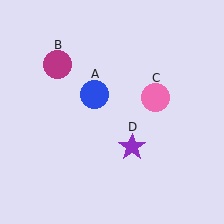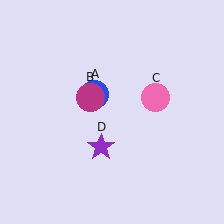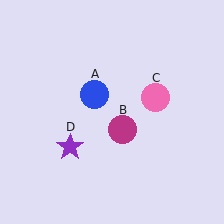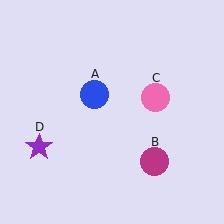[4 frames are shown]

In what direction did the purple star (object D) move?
The purple star (object D) moved left.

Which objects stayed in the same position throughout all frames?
Blue circle (object A) and pink circle (object C) remained stationary.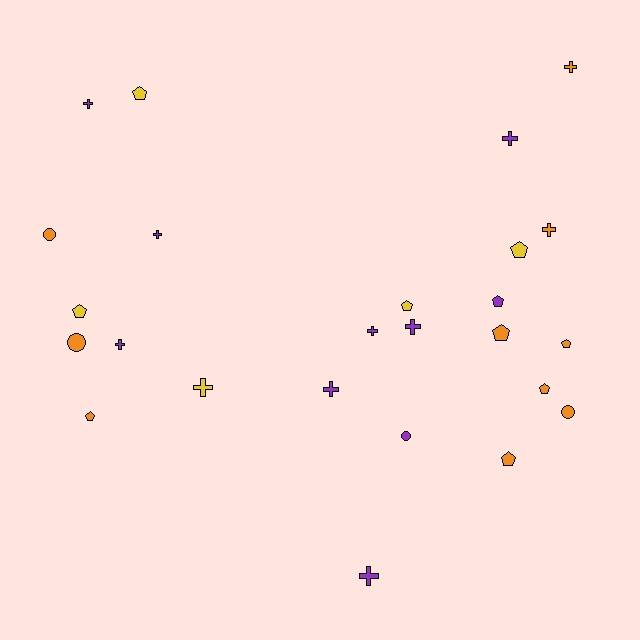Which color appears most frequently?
Purple, with 10 objects.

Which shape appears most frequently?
Cross, with 11 objects.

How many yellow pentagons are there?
There are 4 yellow pentagons.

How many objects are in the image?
There are 25 objects.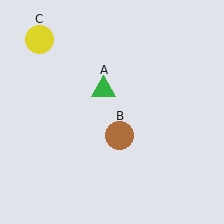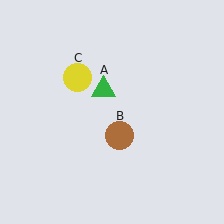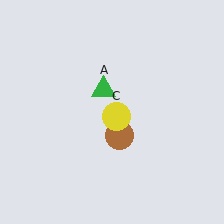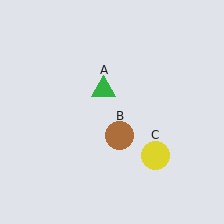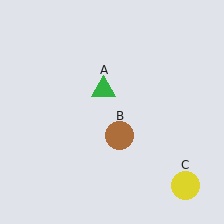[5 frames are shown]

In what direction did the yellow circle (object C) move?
The yellow circle (object C) moved down and to the right.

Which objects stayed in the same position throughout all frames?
Green triangle (object A) and brown circle (object B) remained stationary.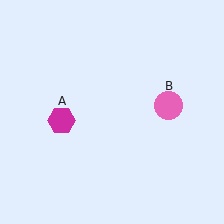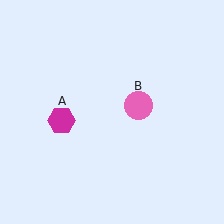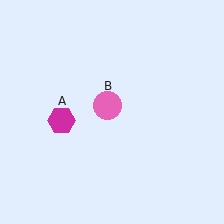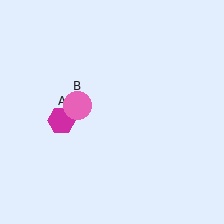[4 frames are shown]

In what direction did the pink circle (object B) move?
The pink circle (object B) moved left.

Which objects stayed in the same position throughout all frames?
Magenta hexagon (object A) remained stationary.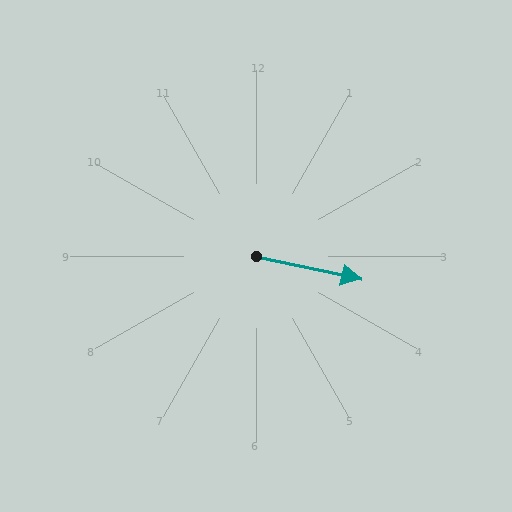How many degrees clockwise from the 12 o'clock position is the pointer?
Approximately 102 degrees.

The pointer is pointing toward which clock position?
Roughly 3 o'clock.